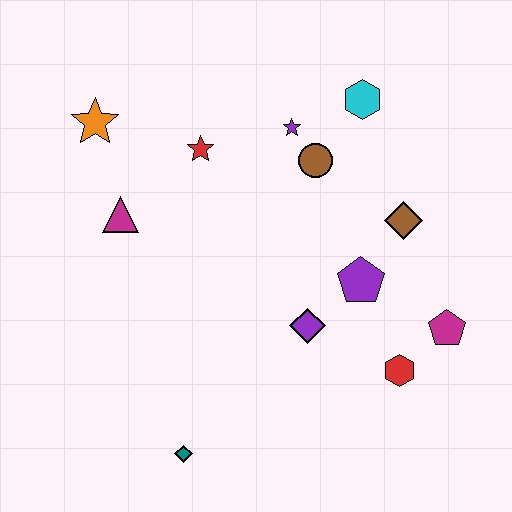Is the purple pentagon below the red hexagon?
No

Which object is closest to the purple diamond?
The purple pentagon is closest to the purple diamond.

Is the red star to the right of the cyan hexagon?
No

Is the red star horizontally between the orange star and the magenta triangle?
No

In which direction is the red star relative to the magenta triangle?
The red star is to the right of the magenta triangle.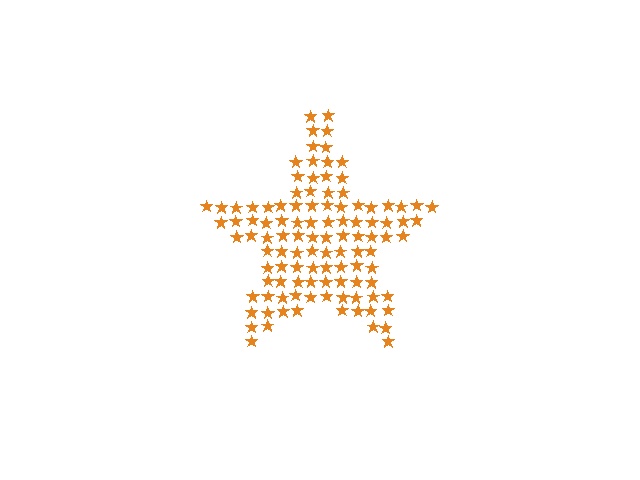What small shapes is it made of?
It is made of small stars.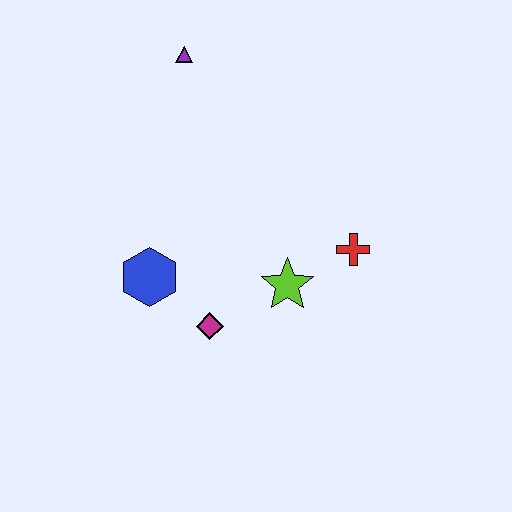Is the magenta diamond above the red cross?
No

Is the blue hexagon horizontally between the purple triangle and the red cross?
No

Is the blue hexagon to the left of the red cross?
Yes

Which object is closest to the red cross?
The lime star is closest to the red cross.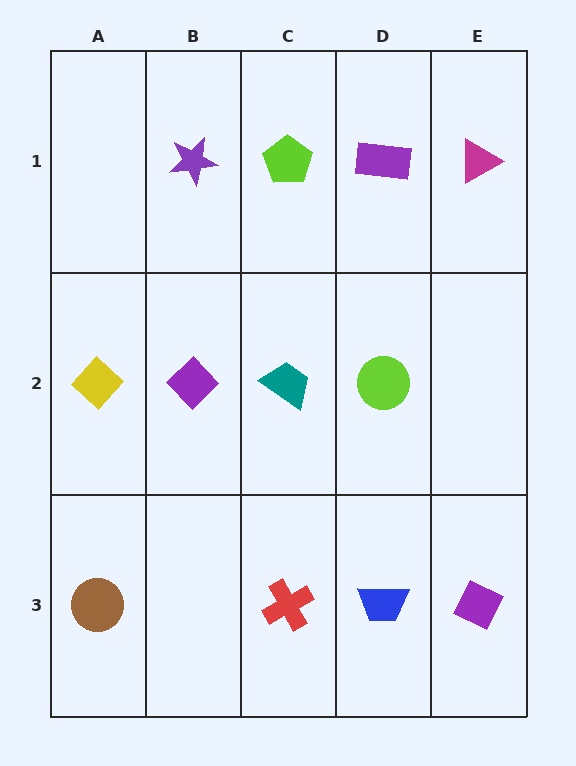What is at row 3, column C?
A red cross.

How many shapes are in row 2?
4 shapes.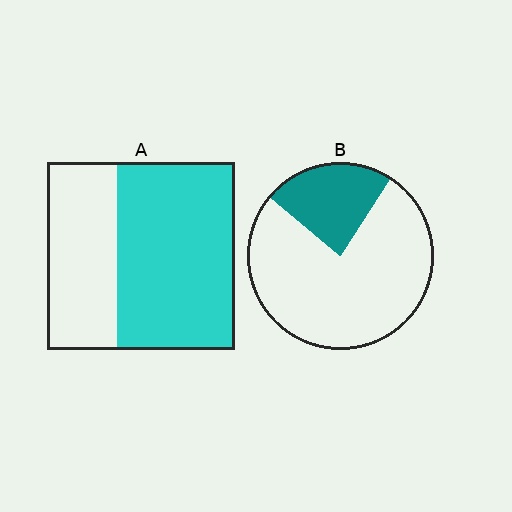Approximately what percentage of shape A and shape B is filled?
A is approximately 65% and B is approximately 25%.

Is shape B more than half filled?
No.